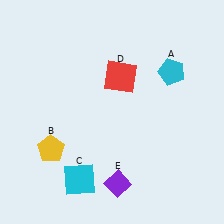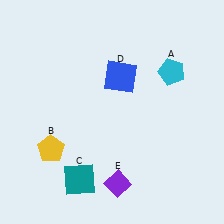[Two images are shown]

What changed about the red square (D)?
In Image 1, D is red. In Image 2, it changed to blue.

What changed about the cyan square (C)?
In Image 1, C is cyan. In Image 2, it changed to teal.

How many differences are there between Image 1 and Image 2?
There are 2 differences between the two images.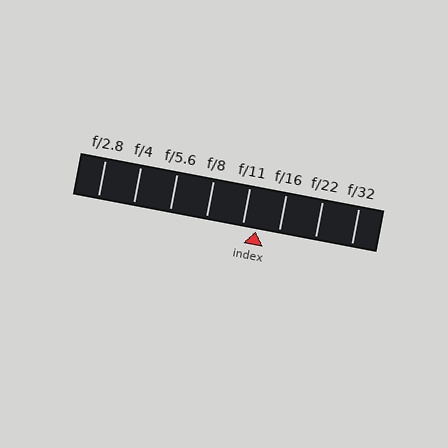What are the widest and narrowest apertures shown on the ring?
The widest aperture shown is f/2.8 and the narrowest is f/32.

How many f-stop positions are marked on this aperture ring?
There are 8 f-stop positions marked.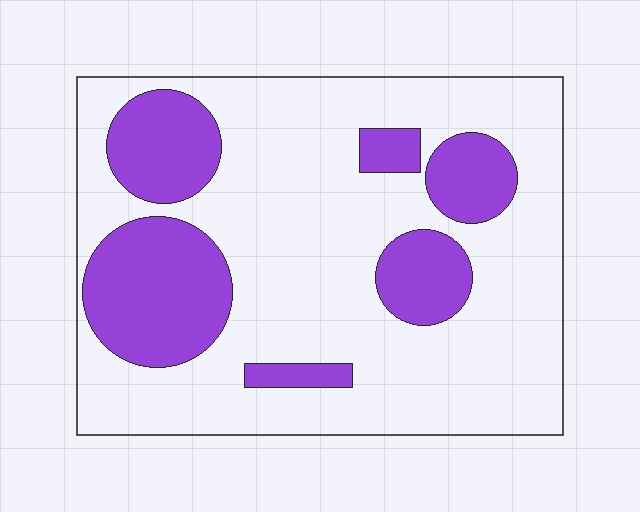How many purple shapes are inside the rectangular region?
6.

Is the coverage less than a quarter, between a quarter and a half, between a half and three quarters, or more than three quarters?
Between a quarter and a half.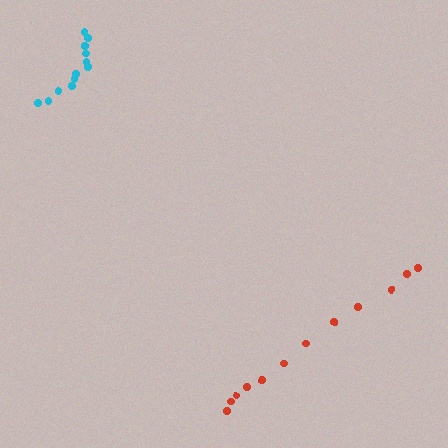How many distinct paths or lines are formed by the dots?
There are 2 distinct paths.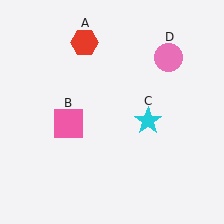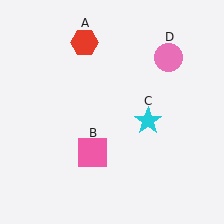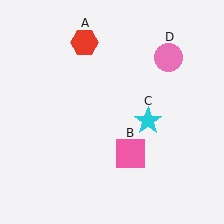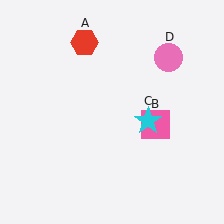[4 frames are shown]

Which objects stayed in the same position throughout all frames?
Red hexagon (object A) and cyan star (object C) and pink circle (object D) remained stationary.